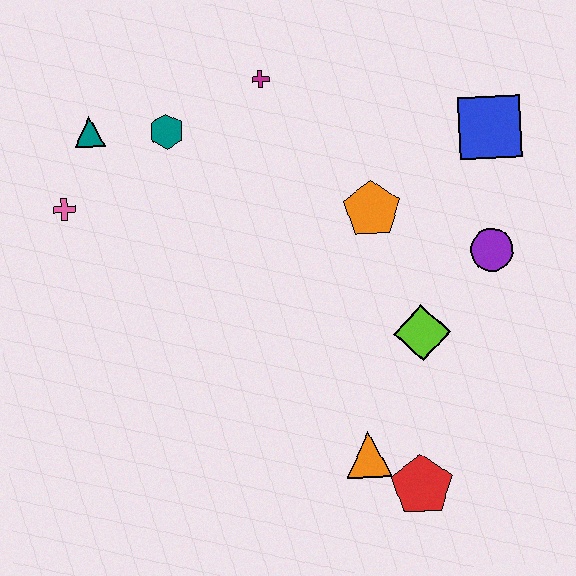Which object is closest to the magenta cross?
The teal hexagon is closest to the magenta cross.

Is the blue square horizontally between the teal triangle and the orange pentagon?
No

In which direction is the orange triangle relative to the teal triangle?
The orange triangle is below the teal triangle.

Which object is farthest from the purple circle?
The pink cross is farthest from the purple circle.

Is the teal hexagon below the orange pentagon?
No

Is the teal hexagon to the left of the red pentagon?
Yes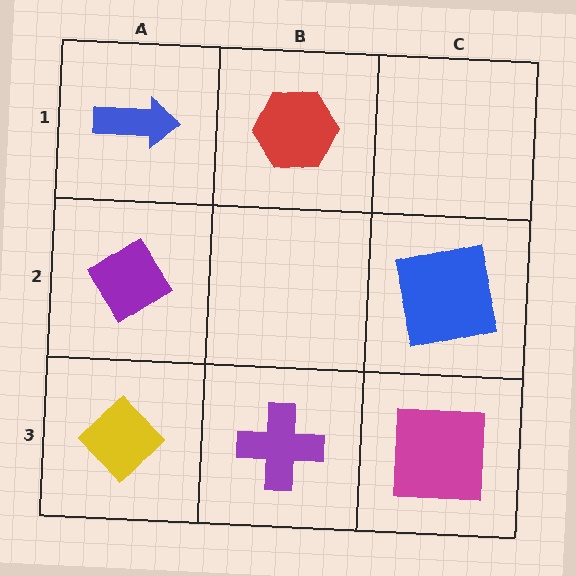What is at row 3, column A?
A yellow diamond.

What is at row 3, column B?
A purple cross.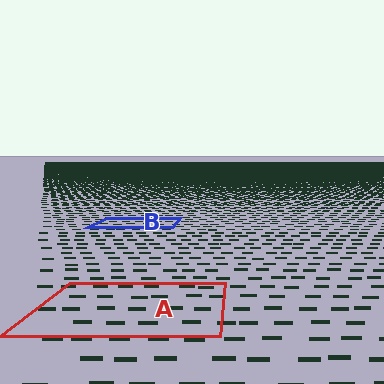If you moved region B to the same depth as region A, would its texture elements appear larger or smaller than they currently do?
They would appear larger. At a closer depth, the same texture elements are projected at a bigger on-screen size.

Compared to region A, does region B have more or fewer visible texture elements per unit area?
Region B has more texture elements per unit area — they are packed more densely because it is farther away.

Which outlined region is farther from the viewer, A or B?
Region B is farther from the viewer — the texture elements inside it appear smaller and more densely packed.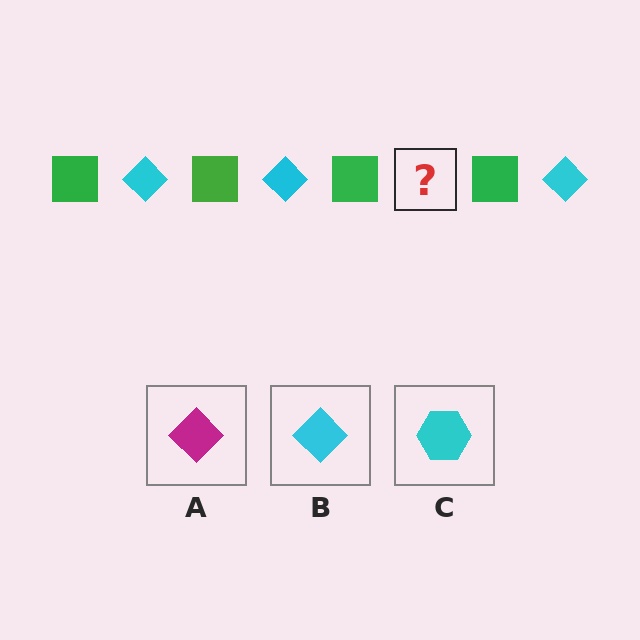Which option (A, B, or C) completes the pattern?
B.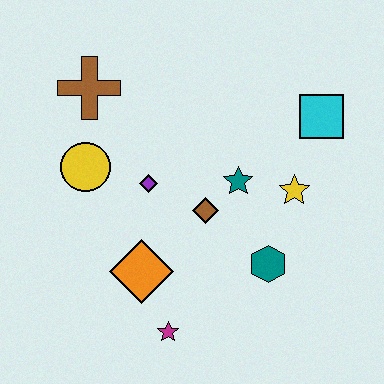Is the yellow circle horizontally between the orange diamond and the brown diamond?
No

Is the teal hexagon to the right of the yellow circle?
Yes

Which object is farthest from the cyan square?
The magenta star is farthest from the cyan square.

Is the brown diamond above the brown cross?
No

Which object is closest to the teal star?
The brown diamond is closest to the teal star.